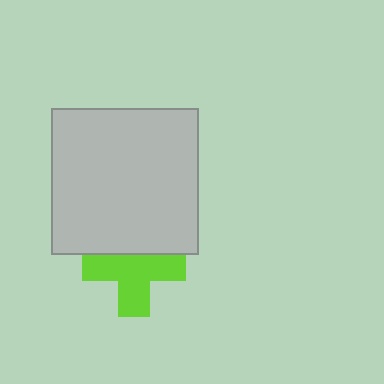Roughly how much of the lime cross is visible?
Most of it is visible (roughly 66%).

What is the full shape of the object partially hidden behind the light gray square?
The partially hidden object is a lime cross.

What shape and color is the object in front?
The object in front is a light gray square.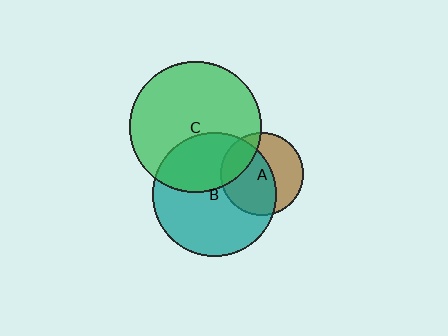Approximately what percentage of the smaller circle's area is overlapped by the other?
Approximately 35%.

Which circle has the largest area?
Circle C (green).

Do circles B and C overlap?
Yes.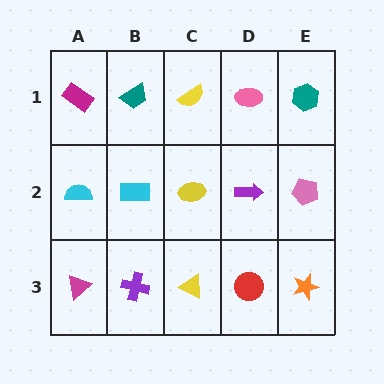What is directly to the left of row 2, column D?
A yellow ellipse.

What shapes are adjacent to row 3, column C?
A yellow ellipse (row 2, column C), a purple cross (row 3, column B), a red circle (row 3, column D).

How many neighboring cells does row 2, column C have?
4.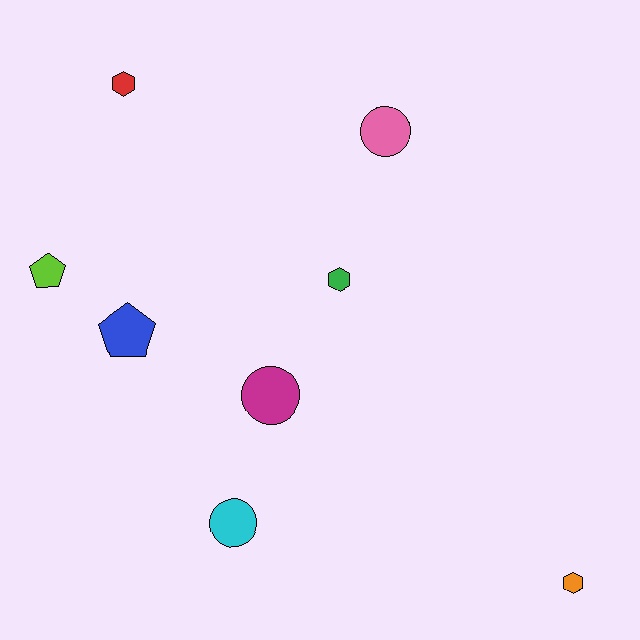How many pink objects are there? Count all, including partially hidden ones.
There is 1 pink object.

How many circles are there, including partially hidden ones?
There are 3 circles.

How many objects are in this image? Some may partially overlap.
There are 8 objects.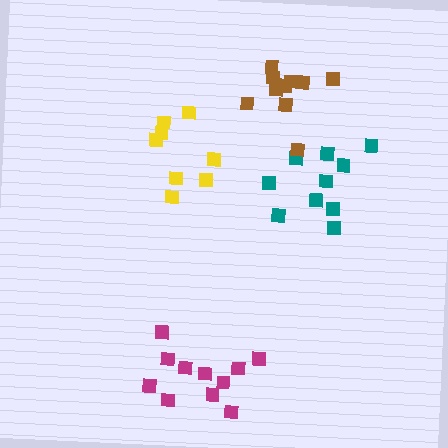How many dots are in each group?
Group 1: 10 dots, Group 2: 8 dots, Group 3: 10 dots, Group 4: 11 dots (39 total).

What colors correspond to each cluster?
The clusters are colored: teal, yellow, brown, magenta.